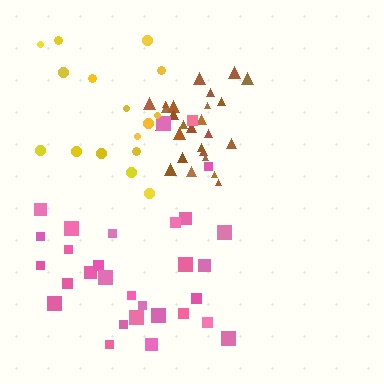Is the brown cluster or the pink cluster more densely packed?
Brown.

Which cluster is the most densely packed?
Brown.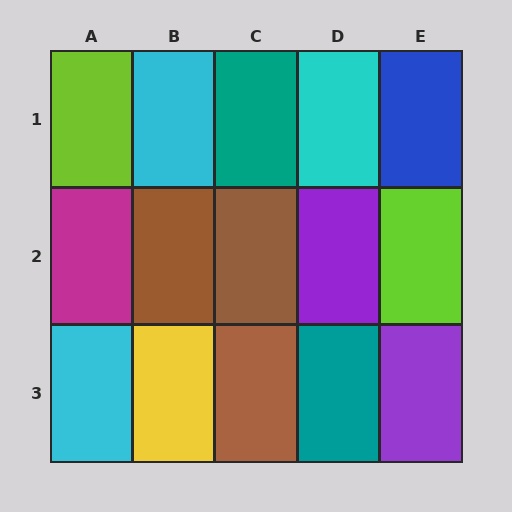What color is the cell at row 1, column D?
Cyan.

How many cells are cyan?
3 cells are cyan.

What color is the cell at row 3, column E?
Purple.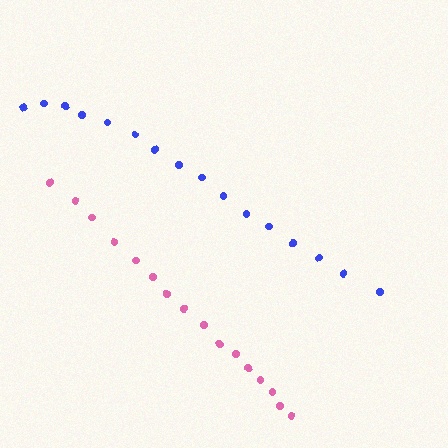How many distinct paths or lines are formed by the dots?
There are 2 distinct paths.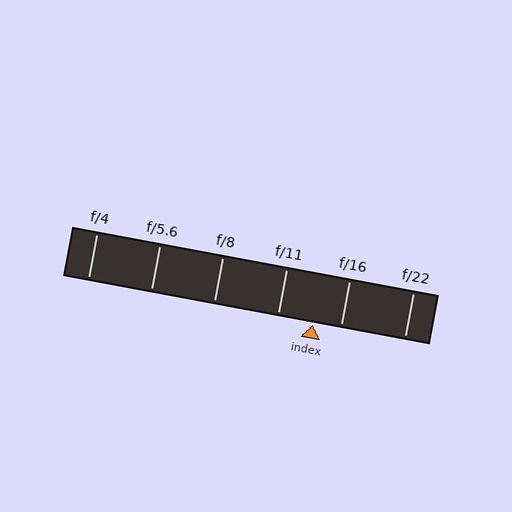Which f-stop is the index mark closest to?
The index mark is closest to f/16.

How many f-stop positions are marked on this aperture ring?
There are 6 f-stop positions marked.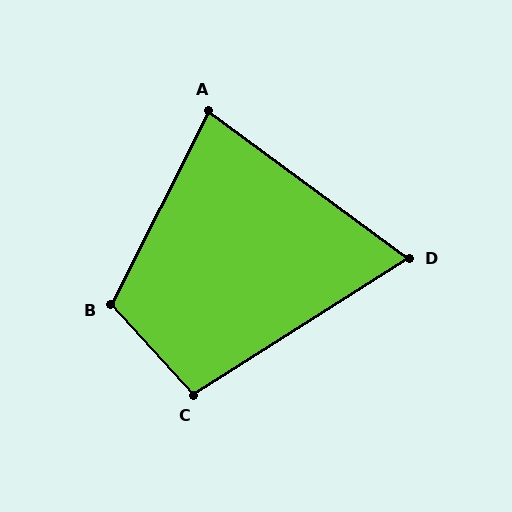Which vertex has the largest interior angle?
B, at approximately 111 degrees.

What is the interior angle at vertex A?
Approximately 80 degrees (acute).